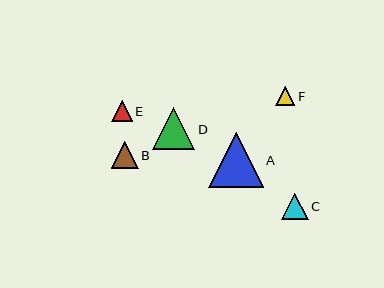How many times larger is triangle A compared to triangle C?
Triangle A is approximately 2.1 times the size of triangle C.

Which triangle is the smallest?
Triangle F is the smallest with a size of approximately 19 pixels.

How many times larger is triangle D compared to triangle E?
Triangle D is approximately 2.1 times the size of triangle E.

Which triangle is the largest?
Triangle A is the largest with a size of approximately 54 pixels.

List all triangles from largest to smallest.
From largest to smallest: A, D, B, C, E, F.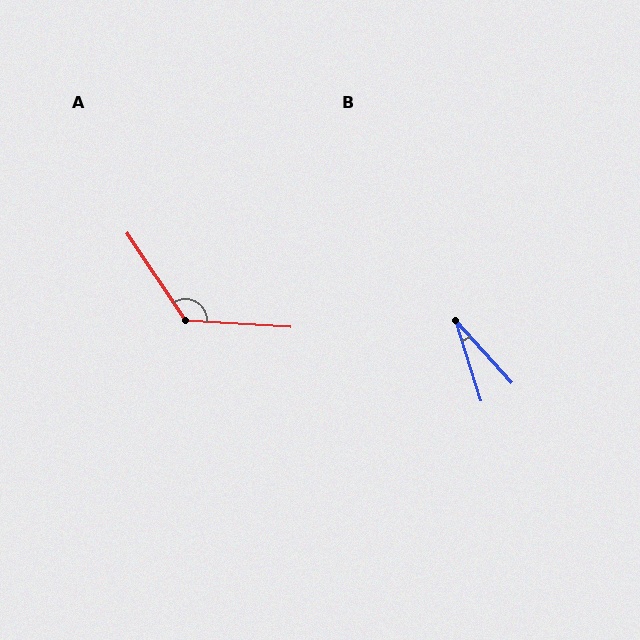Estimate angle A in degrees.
Approximately 127 degrees.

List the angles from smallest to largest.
B (25°), A (127°).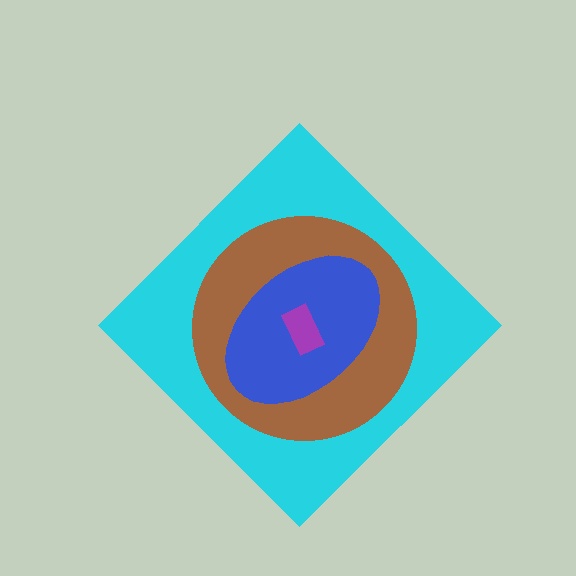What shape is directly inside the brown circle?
The blue ellipse.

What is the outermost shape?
The cyan diamond.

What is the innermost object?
The purple rectangle.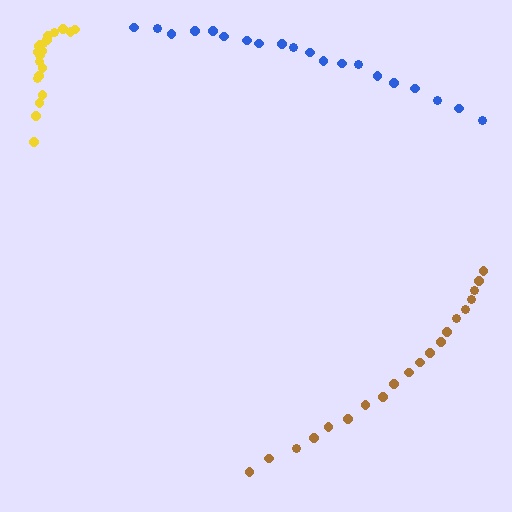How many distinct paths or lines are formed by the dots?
There are 3 distinct paths.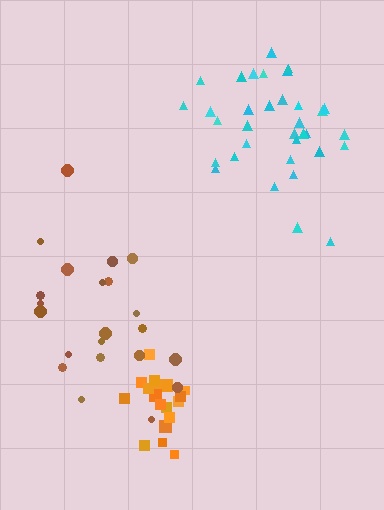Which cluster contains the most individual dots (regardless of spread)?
Cyan (34).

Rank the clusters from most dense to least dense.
orange, cyan, brown.